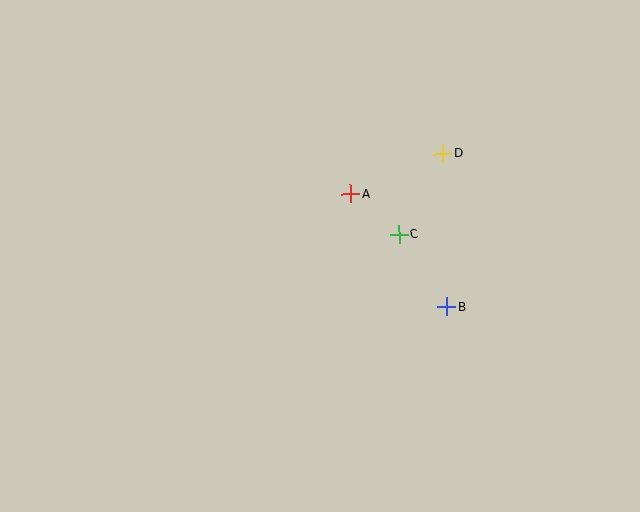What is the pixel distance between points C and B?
The distance between C and B is 87 pixels.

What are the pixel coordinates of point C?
Point C is at (399, 234).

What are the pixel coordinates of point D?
Point D is at (443, 153).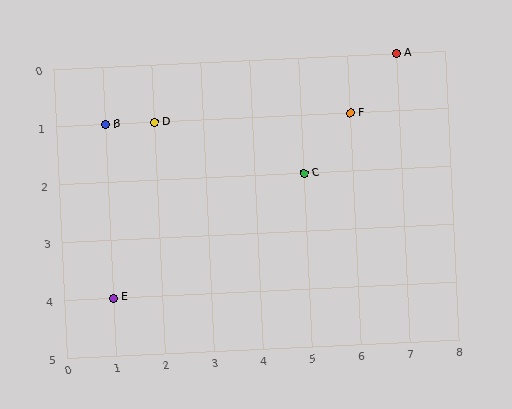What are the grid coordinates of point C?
Point C is at grid coordinates (5, 2).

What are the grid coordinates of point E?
Point E is at grid coordinates (1, 4).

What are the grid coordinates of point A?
Point A is at grid coordinates (7, 0).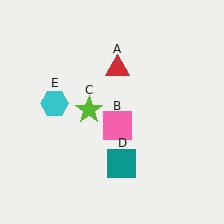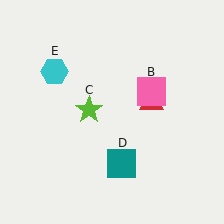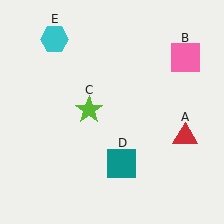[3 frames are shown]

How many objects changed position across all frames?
3 objects changed position: red triangle (object A), pink square (object B), cyan hexagon (object E).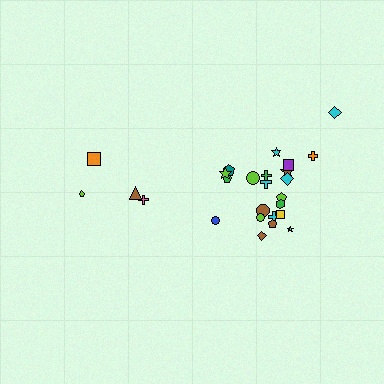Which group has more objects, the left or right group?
The right group.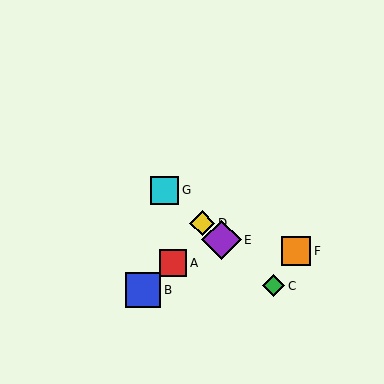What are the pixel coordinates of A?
Object A is at (173, 263).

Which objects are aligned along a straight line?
Objects C, D, E, G are aligned along a straight line.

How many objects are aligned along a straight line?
4 objects (C, D, E, G) are aligned along a straight line.